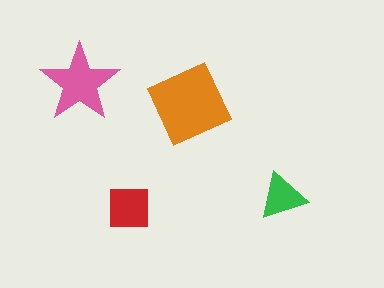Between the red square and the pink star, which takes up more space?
The pink star.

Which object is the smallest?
The green triangle.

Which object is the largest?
The orange diamond.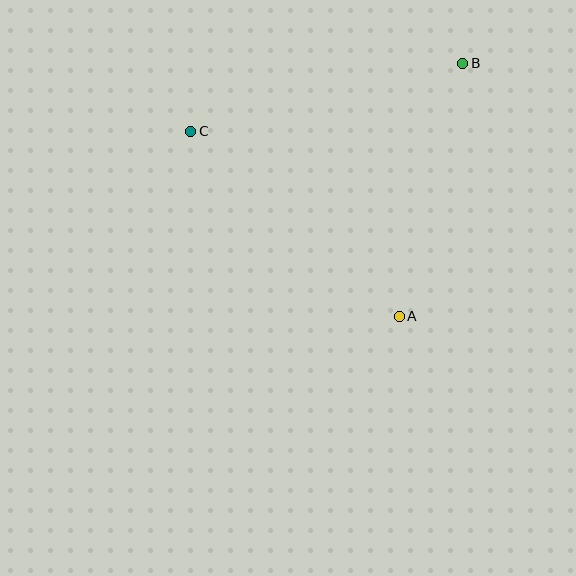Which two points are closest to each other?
Points A and B are closest to each other.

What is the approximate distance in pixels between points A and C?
The distance between A and C is approximately 279 pixels.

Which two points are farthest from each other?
Points B and C are farthest from each other.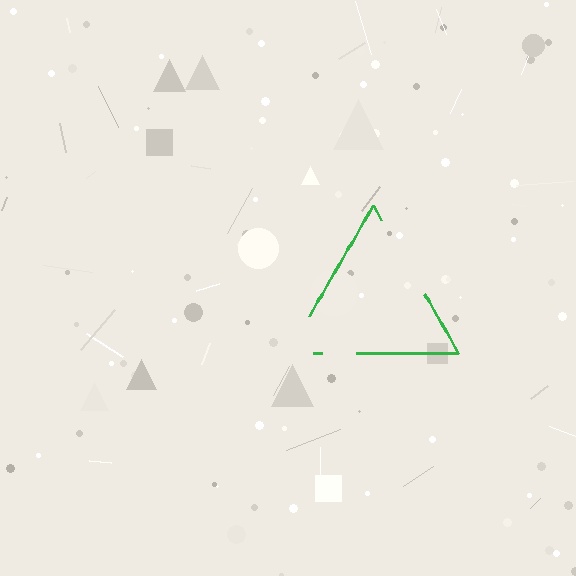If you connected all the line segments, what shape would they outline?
They would outline a triangle.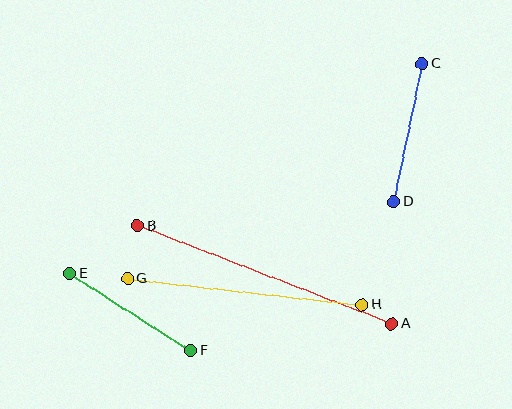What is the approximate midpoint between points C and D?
The midpoint is at approximately (408, 133) pixels.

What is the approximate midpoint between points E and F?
The midpoint is at approximately (130, 312) pixels.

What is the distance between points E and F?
The distance is approximately 143 pixels.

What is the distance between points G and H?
The distance is approximately 236 pixels.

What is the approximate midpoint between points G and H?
The midpoint is at approximately (245, 292) pixels.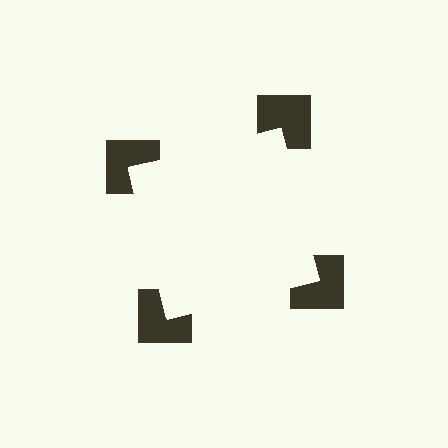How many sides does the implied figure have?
4 sides.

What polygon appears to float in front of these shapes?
An illusory square — its edges are inferred from the aligned wedge cuts in the notched squares, not physically drawn.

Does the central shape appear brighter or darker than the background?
It typically appears slightly brighter than the background, even though no actual brightness change is drawn.